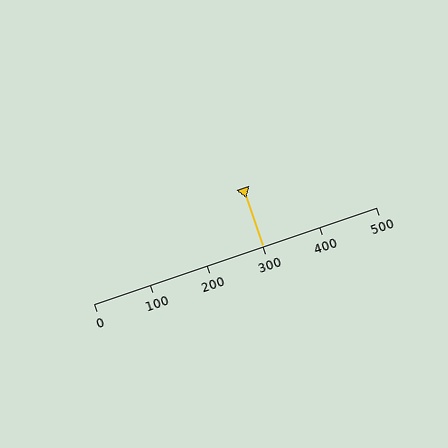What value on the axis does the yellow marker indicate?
The marker indicates approximately 300.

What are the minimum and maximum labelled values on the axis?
The axis runs from 0 to 500.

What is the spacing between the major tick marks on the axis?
The major ticks are spaced 100 apart.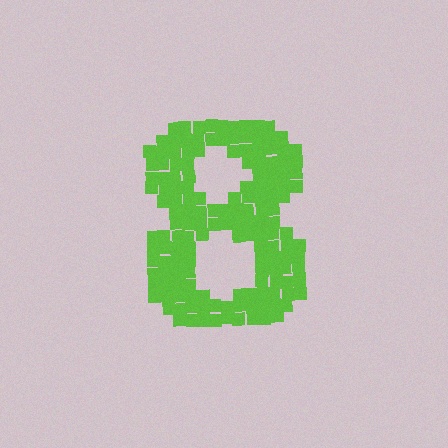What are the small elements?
The small elements are squares.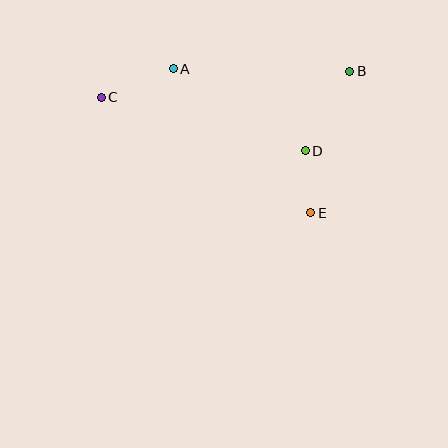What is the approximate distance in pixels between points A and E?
The distance between A and E is approximately 199 pixels.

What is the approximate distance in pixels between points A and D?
The distance between A and D is approximately 156 pixels.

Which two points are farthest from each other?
Points B and C are farthest from each other.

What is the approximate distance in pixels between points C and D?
The distance between C and D is approximately 211 pixels.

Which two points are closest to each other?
Points D and E are closest to each other.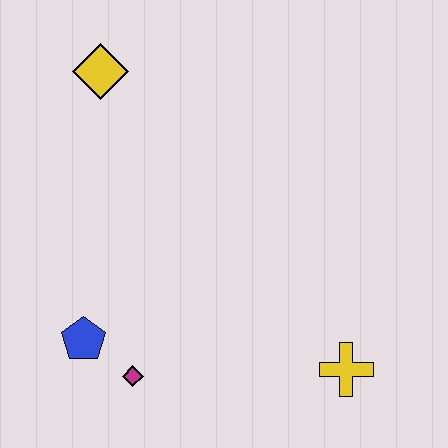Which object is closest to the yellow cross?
The magenta diamond is closest to the yellow cross.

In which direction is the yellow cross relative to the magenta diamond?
The yellow cross is to the right of the magenta diamond.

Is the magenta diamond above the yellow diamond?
No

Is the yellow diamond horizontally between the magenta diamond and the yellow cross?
No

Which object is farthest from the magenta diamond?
The yellow diamond is farthest from the magenta diamond.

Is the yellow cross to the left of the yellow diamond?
No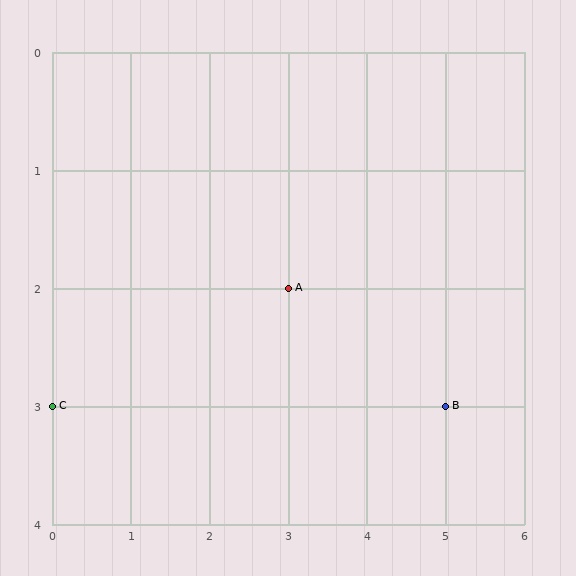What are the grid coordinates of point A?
Point A is at grid coordinates (3, 2).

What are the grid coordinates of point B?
Point B is at grid coordinates (5, 3).